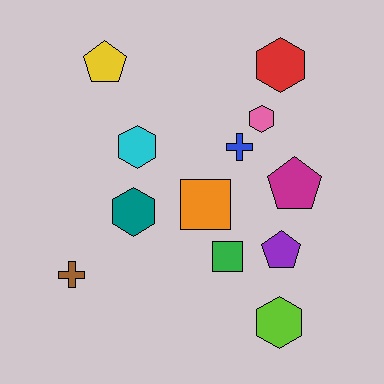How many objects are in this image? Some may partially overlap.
There are 12 objects.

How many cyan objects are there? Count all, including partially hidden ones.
There is 1 cyan object.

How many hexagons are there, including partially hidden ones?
There are 5 hexagons.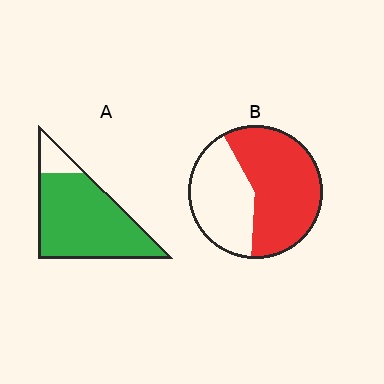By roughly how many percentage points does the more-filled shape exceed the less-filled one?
By roughly 30 percentage points (A over B).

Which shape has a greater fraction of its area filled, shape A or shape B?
Shape A.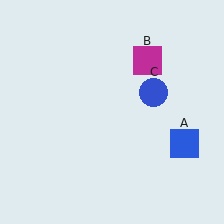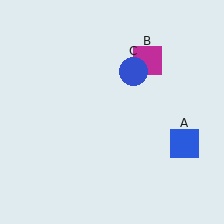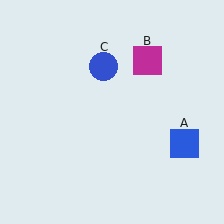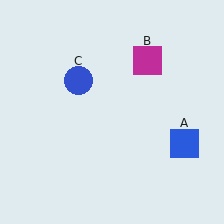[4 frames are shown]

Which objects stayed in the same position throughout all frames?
Blue square (object A) and magenta square (object B) remained stationary.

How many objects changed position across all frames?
1 object changed position: blue circle (object C).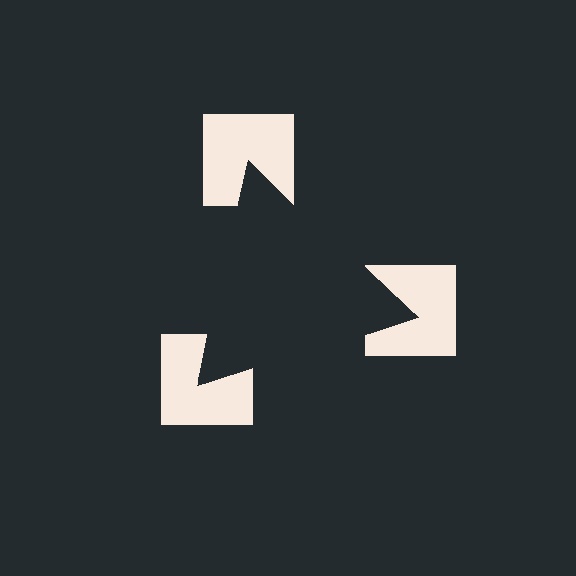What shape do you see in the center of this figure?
An illusory triangle — its edges are inferred from the aligned wedge cuts in the notched squares, not physically drawn.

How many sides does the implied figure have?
3 sides.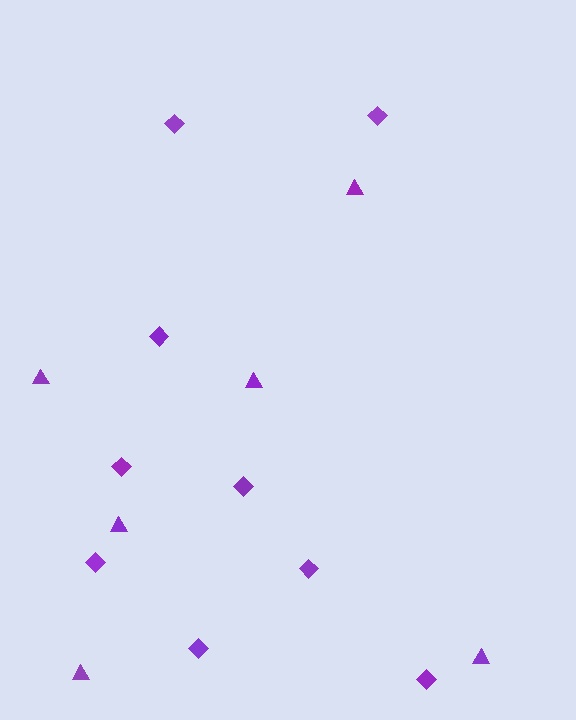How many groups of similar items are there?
There are 2 groups: one group of diamonds (9) and one group of triangles (6).